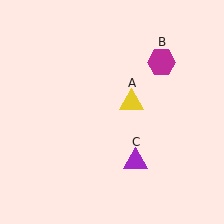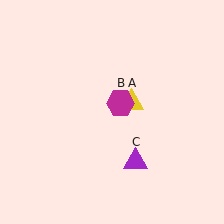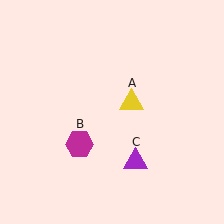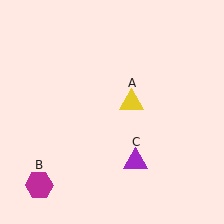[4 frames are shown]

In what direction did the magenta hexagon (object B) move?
The magenta hexagon (object B) moved down and to the left.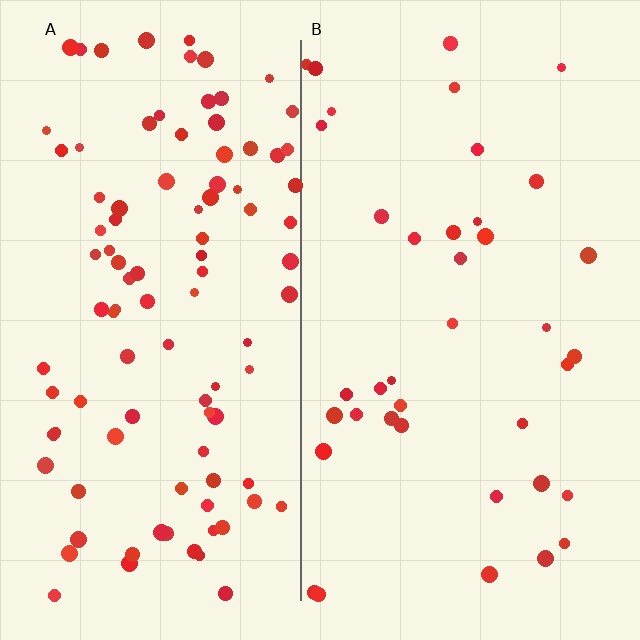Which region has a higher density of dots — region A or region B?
A (the left).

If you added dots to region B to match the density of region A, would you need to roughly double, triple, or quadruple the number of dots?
Approximately triple.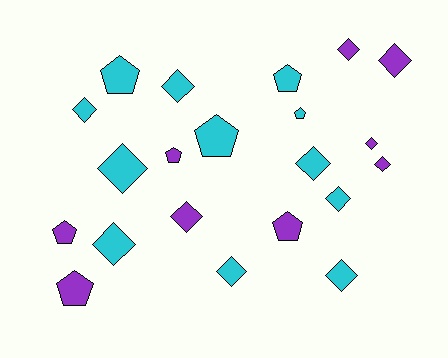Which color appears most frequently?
Cyan, with 12 objects.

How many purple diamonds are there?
There are 5 purple diamonds.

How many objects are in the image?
There are 21 objects.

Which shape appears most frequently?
Diamond, with 13 objects.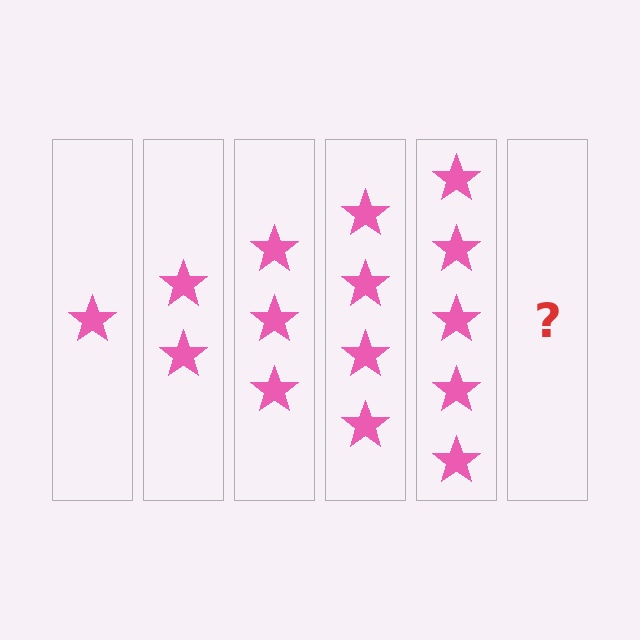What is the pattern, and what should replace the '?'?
The pattern is that each step adds one more star. The '?' should be 6 stars.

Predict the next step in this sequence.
The next step is 6 stars.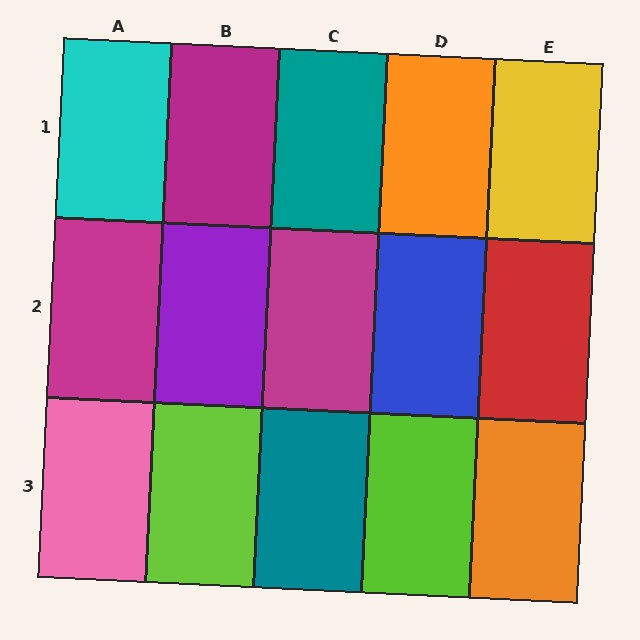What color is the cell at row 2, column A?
Magenta.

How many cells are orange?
2 cells are orange.